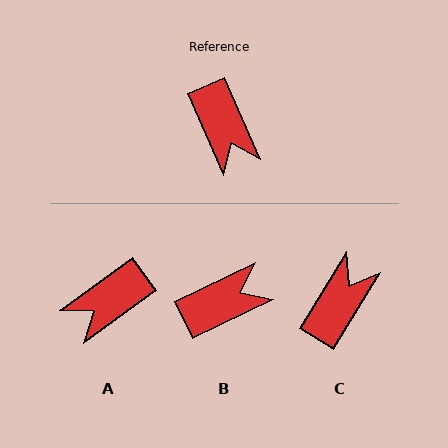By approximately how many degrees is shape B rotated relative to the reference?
Approximately 92 degrees counter-clockwise.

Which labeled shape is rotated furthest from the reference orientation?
C, about 125 degrees away.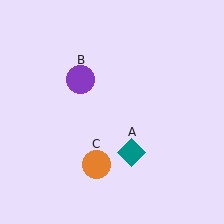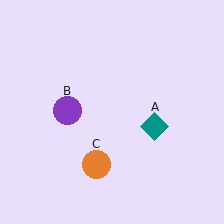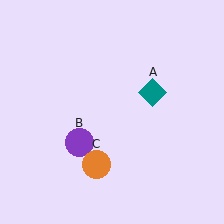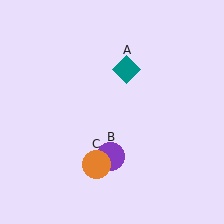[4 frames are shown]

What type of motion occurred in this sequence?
The teal diamond (object A), purple circle (object B) rotated counterclockwise around the center of the scene.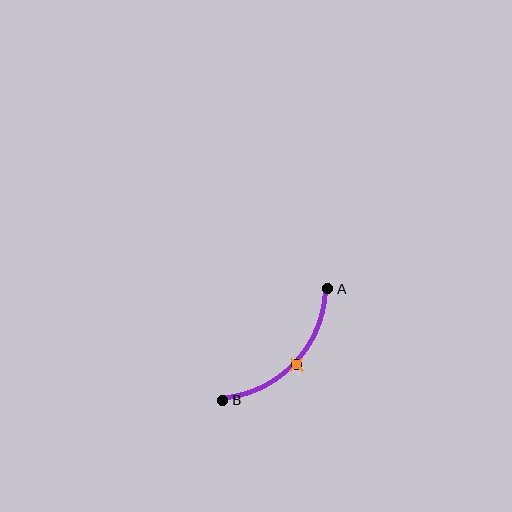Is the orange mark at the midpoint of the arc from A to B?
Yes. The orange mark lies on the arc at equal arc-length from both A and B — it is the arc midpoint.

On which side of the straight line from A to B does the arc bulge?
The arc bulges below and to the right of the straight line connecting A and B.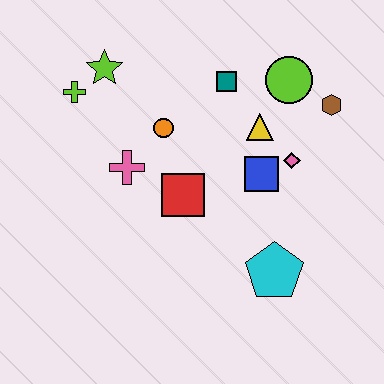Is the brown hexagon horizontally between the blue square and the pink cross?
No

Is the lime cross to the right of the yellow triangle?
No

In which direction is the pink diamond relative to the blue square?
The pink diamond is to the right of the blue square.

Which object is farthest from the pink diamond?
The lime cross is farthest from the pink diamond.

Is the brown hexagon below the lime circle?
Yes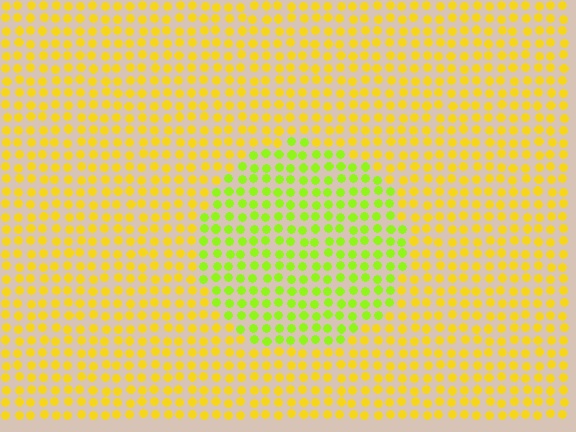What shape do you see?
I see a circle.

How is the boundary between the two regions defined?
The boundary is defined purely by a slight shift in hue (about 36 degrees). Spacing, size, and orientation are identical on both sides.